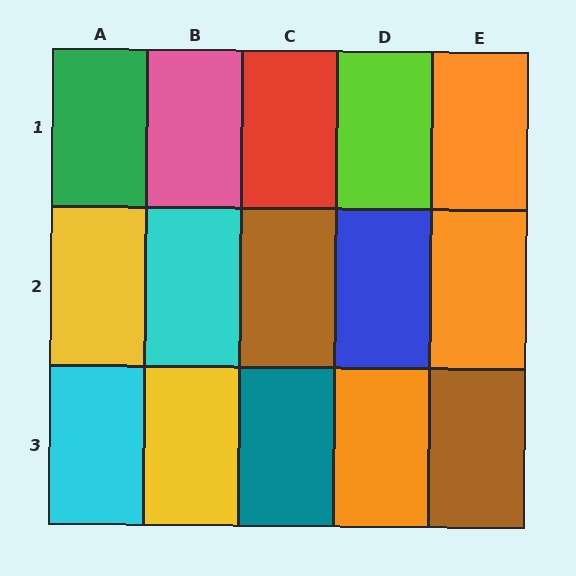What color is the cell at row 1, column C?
Red.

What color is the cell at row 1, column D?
Lime.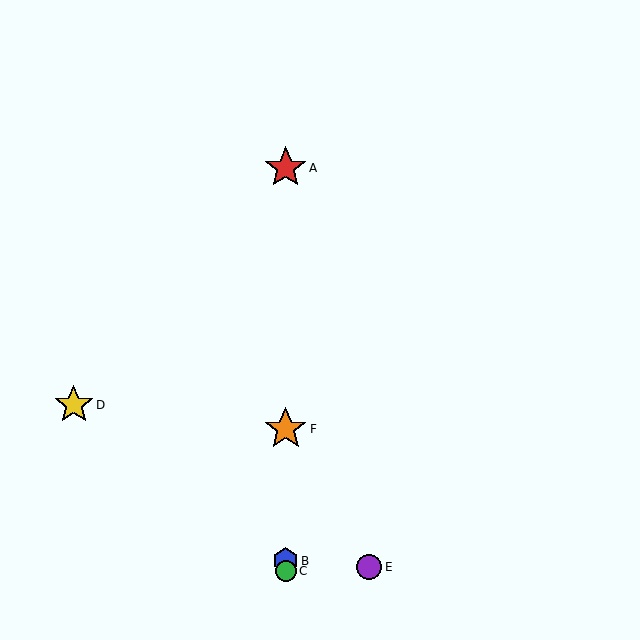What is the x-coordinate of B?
Object B is at x≈286.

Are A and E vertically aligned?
No, A is at x≈286 and E is at x≈369.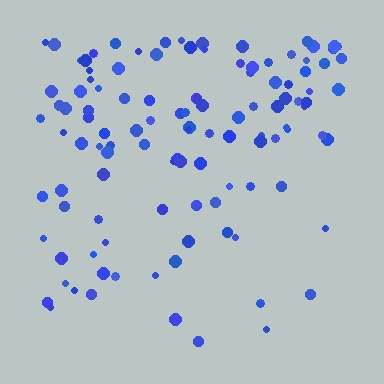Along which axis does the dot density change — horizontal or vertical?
Vertical.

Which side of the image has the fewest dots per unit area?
The bottom.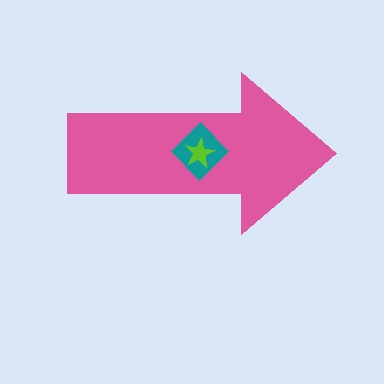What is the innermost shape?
The lime star.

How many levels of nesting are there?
3.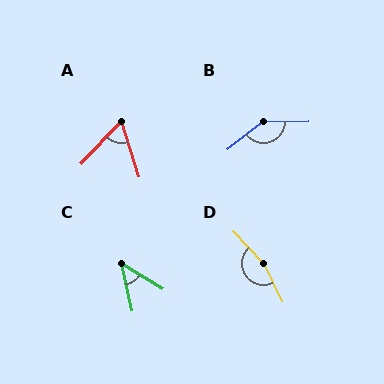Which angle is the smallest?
C, at approximately 45 degrees.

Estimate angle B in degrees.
Approximately 143 degrees.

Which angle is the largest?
D, at approximately 162 degrees.